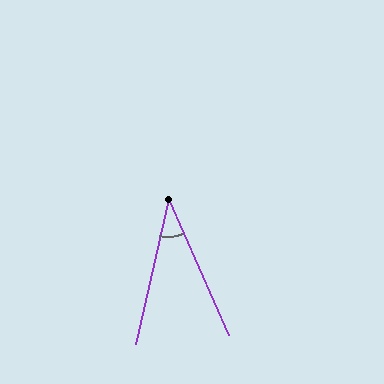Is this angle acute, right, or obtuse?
It is acute.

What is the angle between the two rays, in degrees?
Approximately 36 degrees.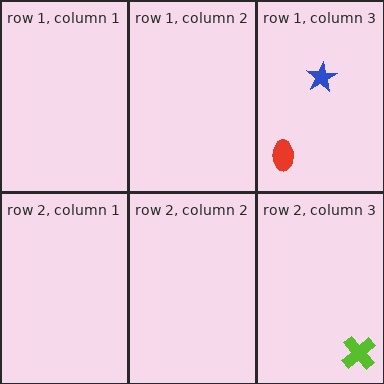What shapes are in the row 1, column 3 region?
The blue star, the red ellipse.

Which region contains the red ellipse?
The row 1, column 3 region.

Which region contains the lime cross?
The row 2, column 3 region.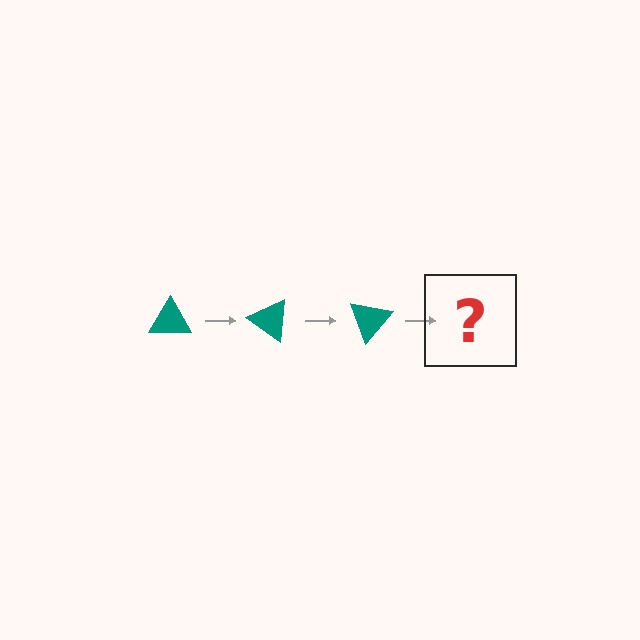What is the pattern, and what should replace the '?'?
The pattern is that the triangle rotates 35 degrees each step. The '?' should be a teal triangle rotated 105 degrees.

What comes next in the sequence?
The next element should be a teal triangle rotated 105 degrees.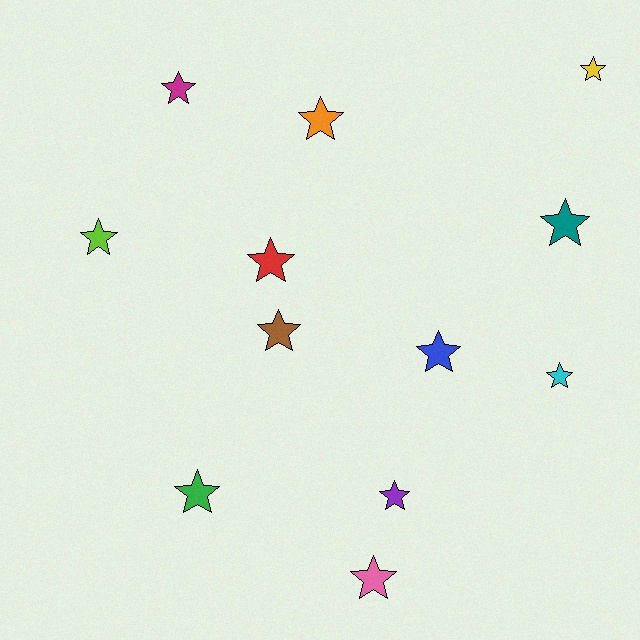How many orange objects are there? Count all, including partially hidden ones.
There is 1 orange object.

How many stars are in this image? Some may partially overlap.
There are 12 stars.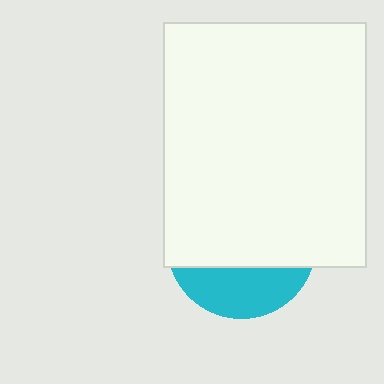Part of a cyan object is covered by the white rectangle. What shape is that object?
It is a circle.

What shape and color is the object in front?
The object in front is a white rectangle.